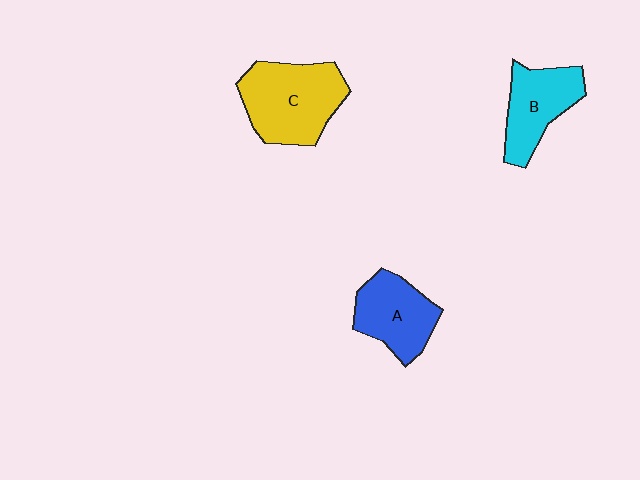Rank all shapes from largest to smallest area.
From largest to smallest: C (yellow), A (blue), B (cyan).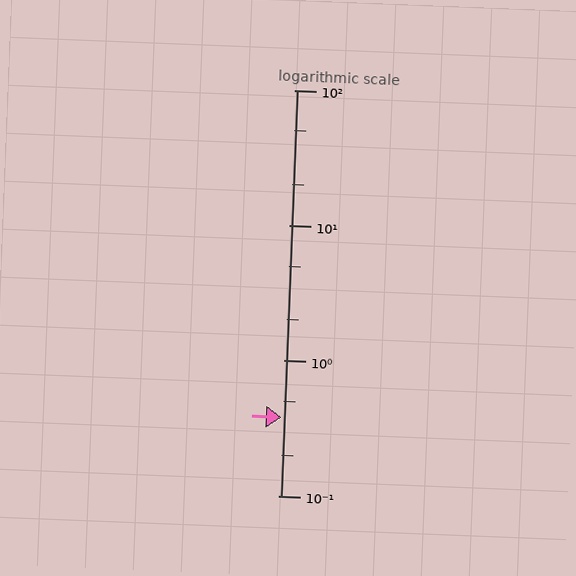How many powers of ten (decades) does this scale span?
The scale spans 3 decades, from 0.1 to 100.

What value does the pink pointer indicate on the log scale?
The pointer indicates approximately 0.38.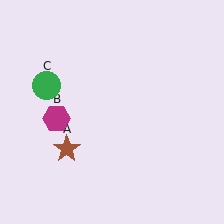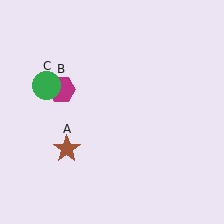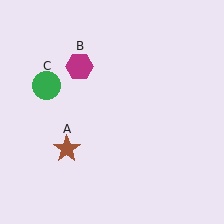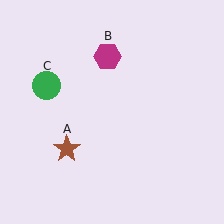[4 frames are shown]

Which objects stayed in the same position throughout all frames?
Brown star (object A) and green circle (object C) remained stationary.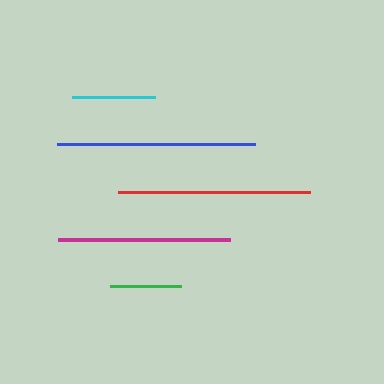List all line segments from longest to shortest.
From longest to shortest: blue, red, magenta, cyan, green.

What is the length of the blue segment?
The blue segment is approximately 198 pixels long.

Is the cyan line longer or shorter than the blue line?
The blue line is longer than the cyan line.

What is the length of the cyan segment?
The cyan segment is approximately 83 pixels long.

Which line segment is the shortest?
The green line is the shortest at approximately 70 pixels.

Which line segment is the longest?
The blue line is the longest at approximately 198 pixels.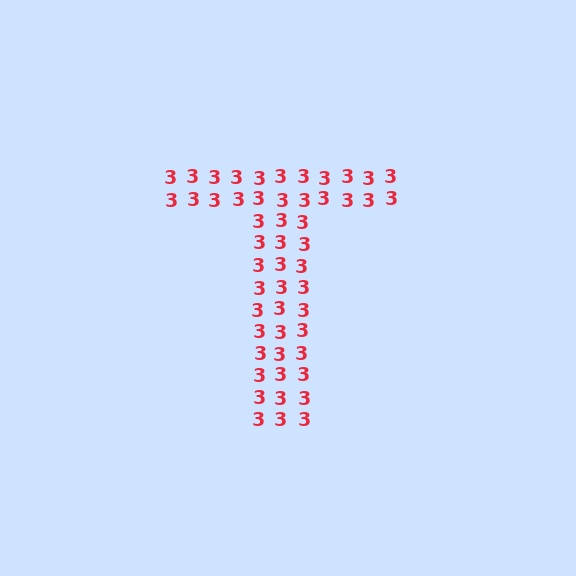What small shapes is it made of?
It is made of small digit 3's.